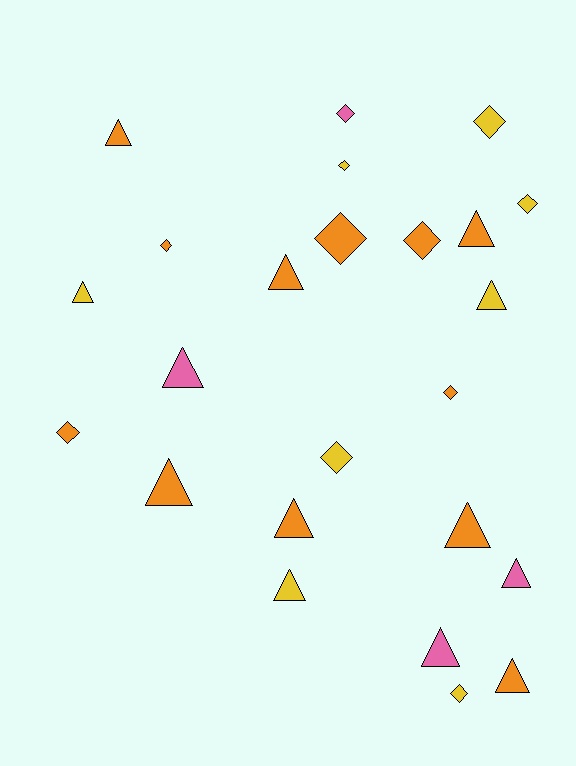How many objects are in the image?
There are 24 objects.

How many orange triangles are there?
There are 7 orange triangles.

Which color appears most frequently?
Orange, with 12 objects.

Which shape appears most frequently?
Triangle, with 13 objects.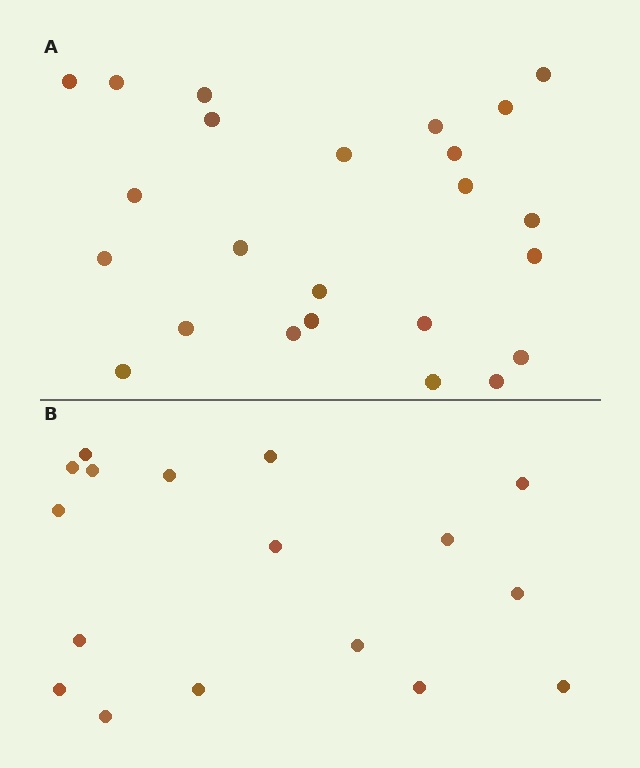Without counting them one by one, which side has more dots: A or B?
Region A (the top region) has more dots.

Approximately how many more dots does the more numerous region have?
Region A has roughly 8 or so more dots than region B.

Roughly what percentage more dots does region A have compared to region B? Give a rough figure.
About 40% more.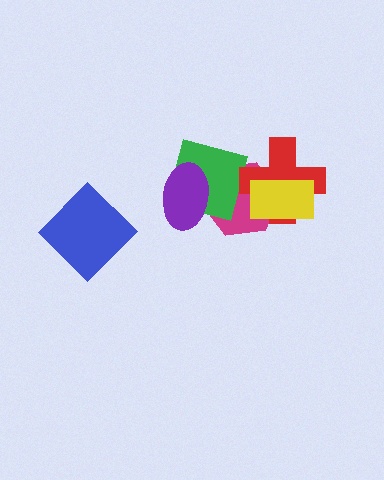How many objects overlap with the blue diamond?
0 objects overlap with the blue diamond.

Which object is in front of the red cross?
The yellow rectangle is in front of the red cross.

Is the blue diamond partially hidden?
No, no other shape covers it.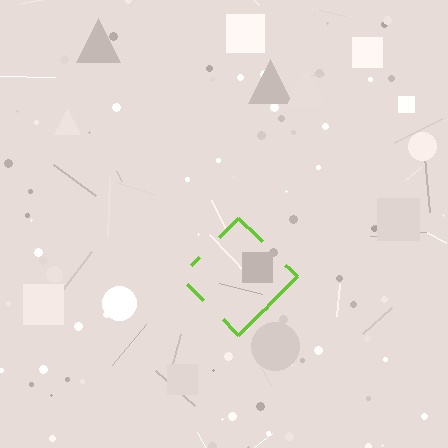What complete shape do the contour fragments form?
The contour fragments form a diamond.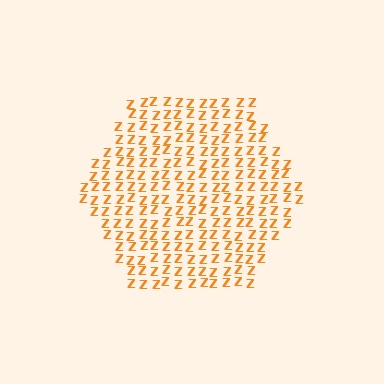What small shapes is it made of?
It is made of small letter Z's.